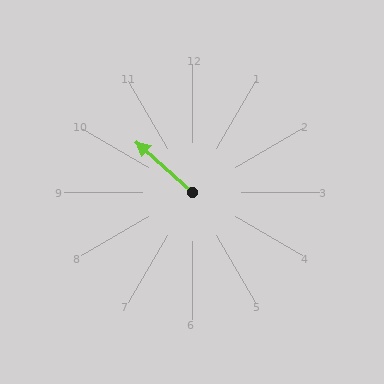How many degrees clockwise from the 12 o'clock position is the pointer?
Approximately 312 degrees.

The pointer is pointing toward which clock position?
Roughly 10 o'clock.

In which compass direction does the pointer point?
Northwest.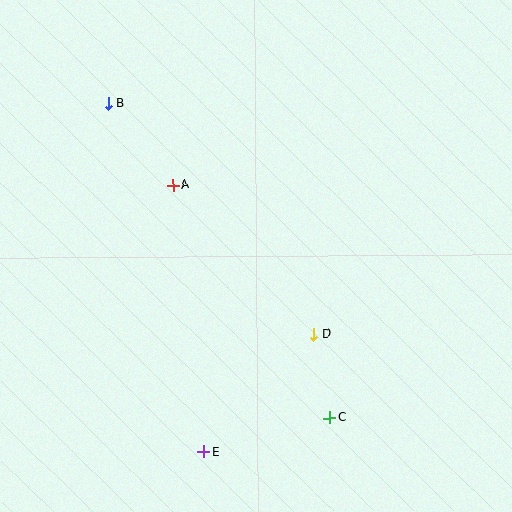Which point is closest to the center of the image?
Point D at (313, 334) is closest to the center.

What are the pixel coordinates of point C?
Point C is at (330, 418).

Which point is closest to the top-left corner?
Point B is closest to the top-left corner.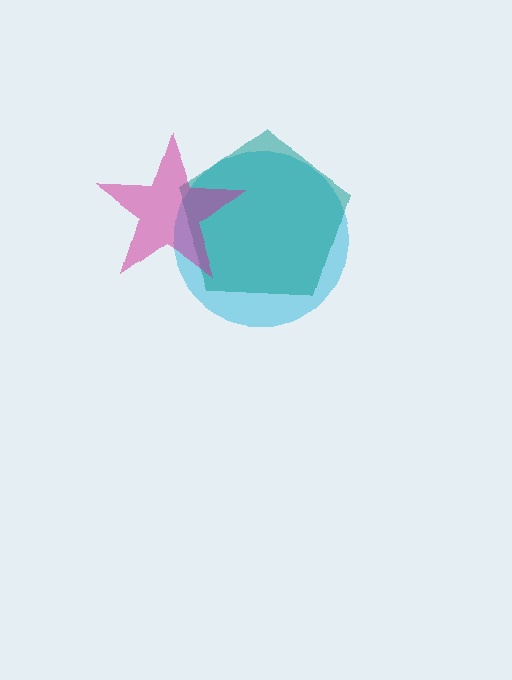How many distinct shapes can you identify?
There are 3 distinct shapes: a cyan circle, a teal pentagon, a magenta star.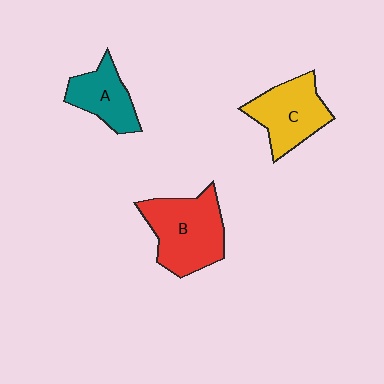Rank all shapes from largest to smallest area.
From largest to smallest: B (red), C (yellow), A (teal).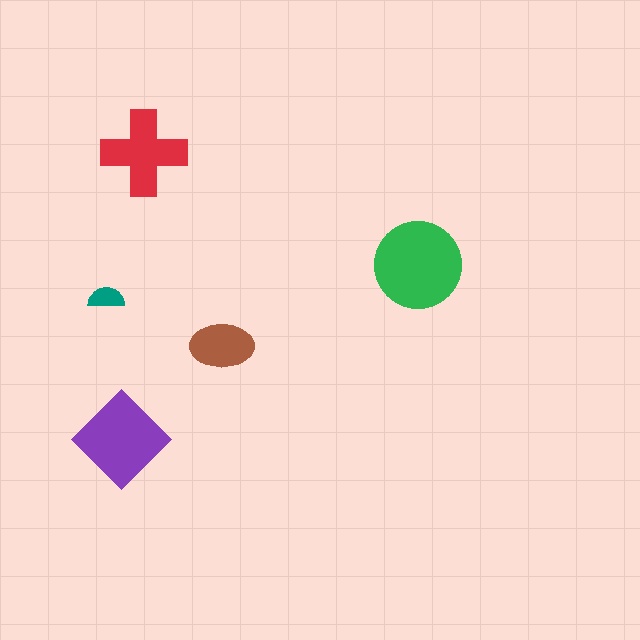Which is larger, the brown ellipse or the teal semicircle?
The brown ellipse.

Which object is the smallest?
The teal semicircle.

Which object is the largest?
The green circle.